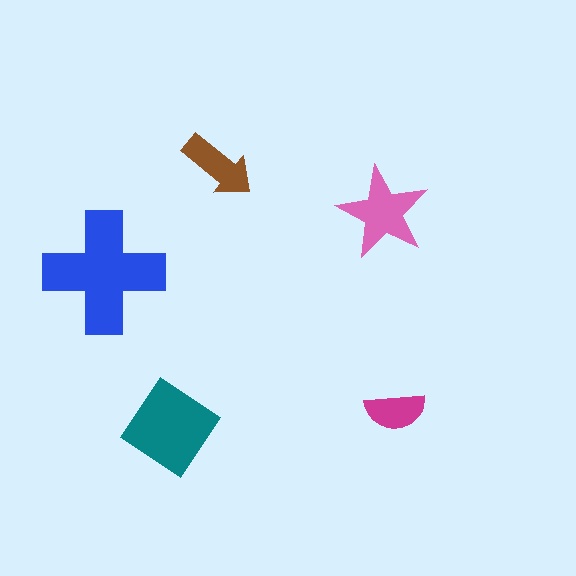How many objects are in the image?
There are 5 objects in the image.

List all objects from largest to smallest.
The blue cross, the teal diamond, the pink star, the brown arrow, the magenta semicircle.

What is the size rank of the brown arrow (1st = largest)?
4th.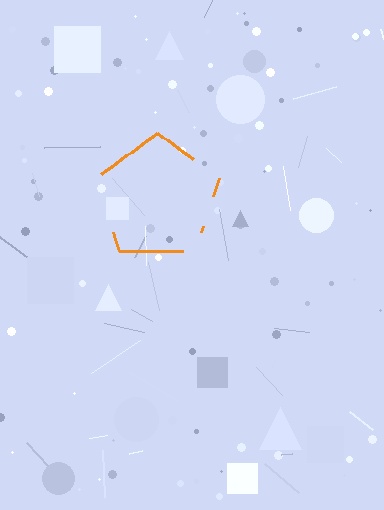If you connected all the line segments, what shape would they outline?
They would outline a pentagon.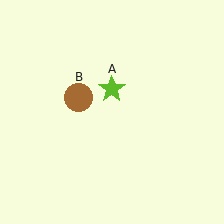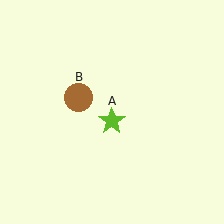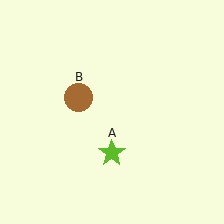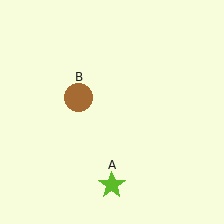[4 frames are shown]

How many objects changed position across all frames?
1 object changed position: lime star (object A).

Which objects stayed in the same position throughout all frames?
Brown circle (object B) remained stationary.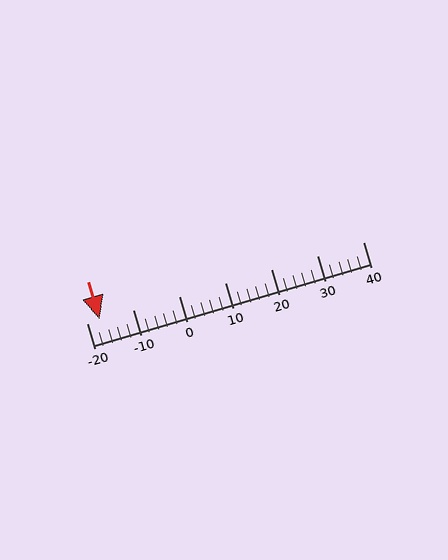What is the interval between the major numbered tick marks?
The major tick marks are spaced 10 units apart.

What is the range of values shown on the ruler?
The ruler shows values from -20 to 40.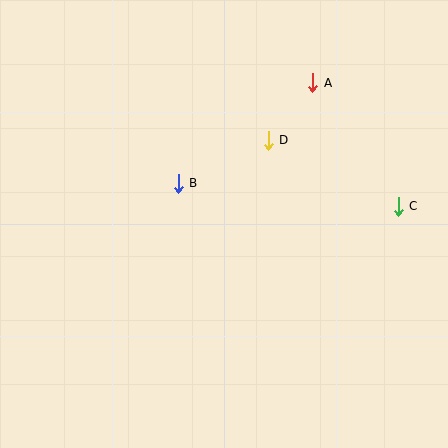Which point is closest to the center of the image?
Point B at (178, 183) is closest to the center.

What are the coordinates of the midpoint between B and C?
The midpoint between B and C is at (288, 195).